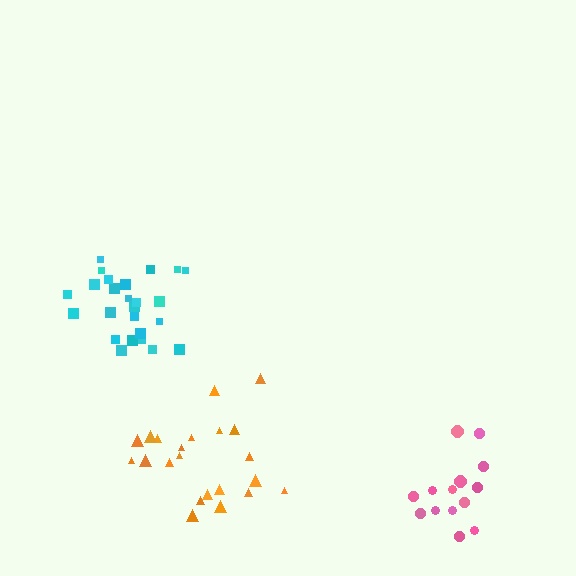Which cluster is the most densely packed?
Pink.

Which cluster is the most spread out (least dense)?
Orange.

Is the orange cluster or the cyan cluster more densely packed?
Cyan.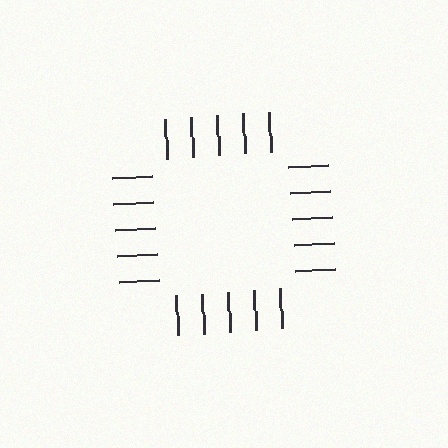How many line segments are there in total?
20 — 5 along each of the 4 edges.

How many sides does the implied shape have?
4 sides — the line-ends trace a square.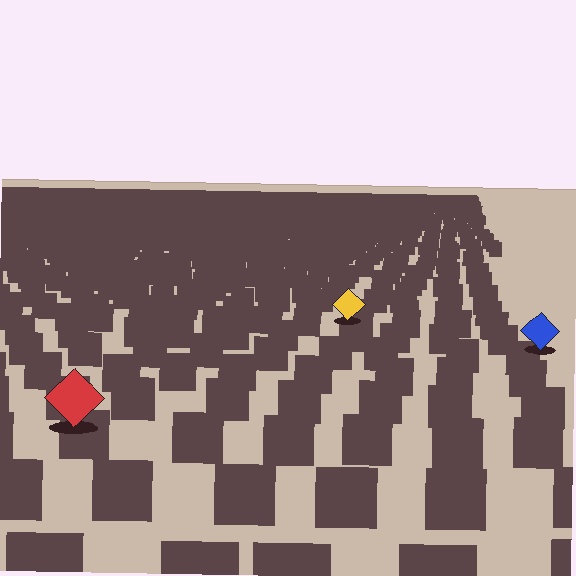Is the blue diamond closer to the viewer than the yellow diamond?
Yes. The blue diamond is closer — you can tell from the texture gradient: the ground texture is coarser near it.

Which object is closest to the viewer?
The red diamond is closest. The texture marks near it are larger and more spread out.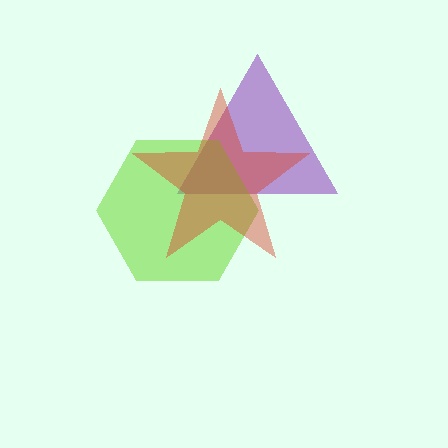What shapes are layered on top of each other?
The layered shapes are: a purple triangle, a lime hexagon, a red star.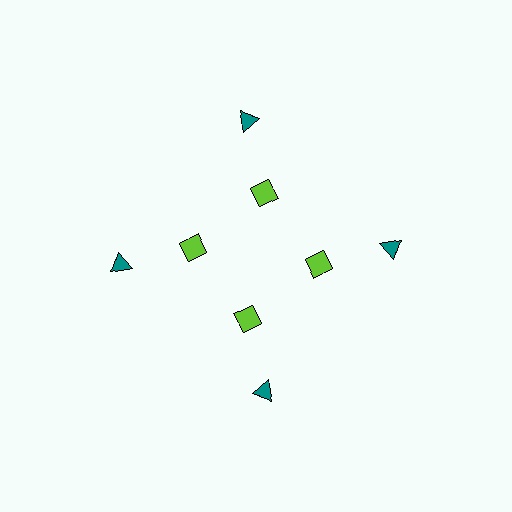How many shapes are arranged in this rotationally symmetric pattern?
There are 8 shapes, arranged in 4 groups of 2.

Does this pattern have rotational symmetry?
Yes, this pattern has 4-fold rotational symmetry. It looks the same after rotating 90 degrees around the center.